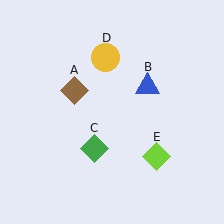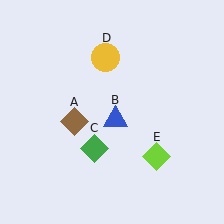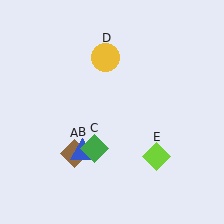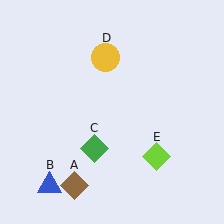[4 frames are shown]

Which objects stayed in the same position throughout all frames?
Green diamond (object C) and yellow circle (object D) and lime diamond (object E) remained stationary.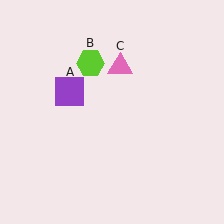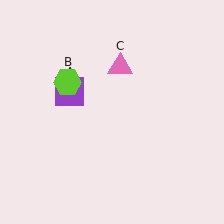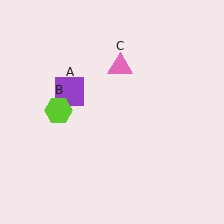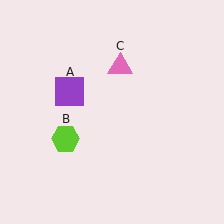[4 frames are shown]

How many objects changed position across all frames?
1 object changed position: lime hexagon (object B).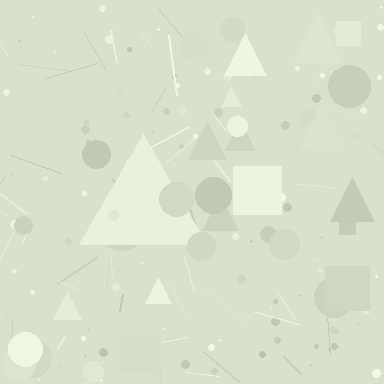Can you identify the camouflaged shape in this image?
The camouflaged shape is a triangle.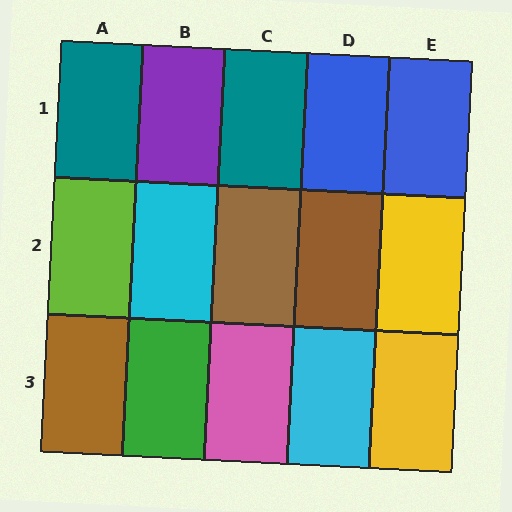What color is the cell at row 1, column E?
Blue.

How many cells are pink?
1 cell is pink.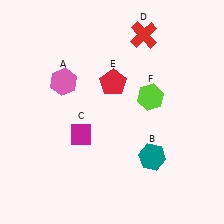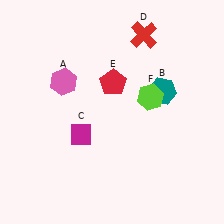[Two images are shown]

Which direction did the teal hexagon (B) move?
The teal hexagon (B) moved up.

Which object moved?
The teal hexagon (B) moved up.